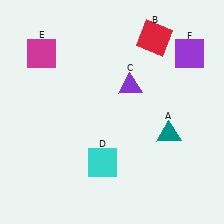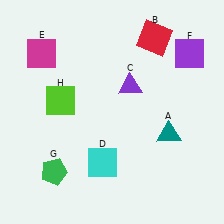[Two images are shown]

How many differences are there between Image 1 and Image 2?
There are 2 differences between the two images.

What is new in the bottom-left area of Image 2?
A green pentagon (G) was added in the bottom-left area of Image 2.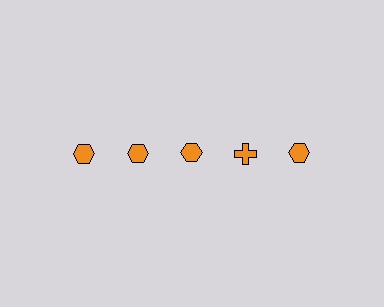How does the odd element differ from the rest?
It has a different shape: cross instead of hexagon.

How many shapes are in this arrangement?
There are 5 shapes arranged in a grid pattern.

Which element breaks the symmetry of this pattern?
The orange cross in the top row, second from right column breaks the symmetry. All other shapes are orange hexagons.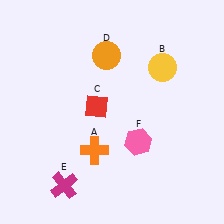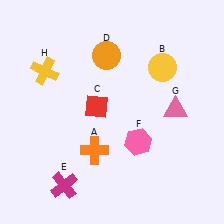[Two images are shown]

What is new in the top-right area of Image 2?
A pink triangle (G) was added in the top-right area of Image 2.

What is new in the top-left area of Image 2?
A yellow cross (H) was added in the top-left area of Image 2.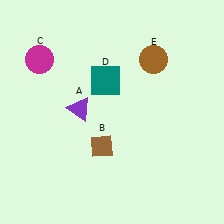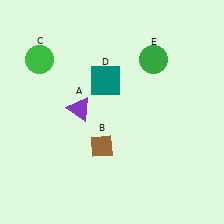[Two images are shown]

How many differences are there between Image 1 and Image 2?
There are 2 differences between the two images.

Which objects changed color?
C changed from magenta to green. E changed from brown to green.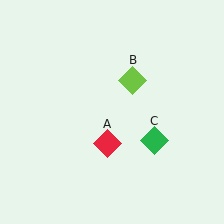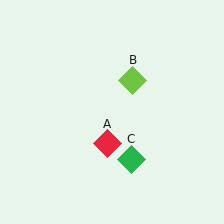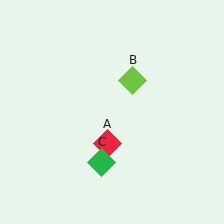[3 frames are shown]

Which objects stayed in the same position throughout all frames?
Red diamond (object A) and lime diamond (object B) remained stationary.